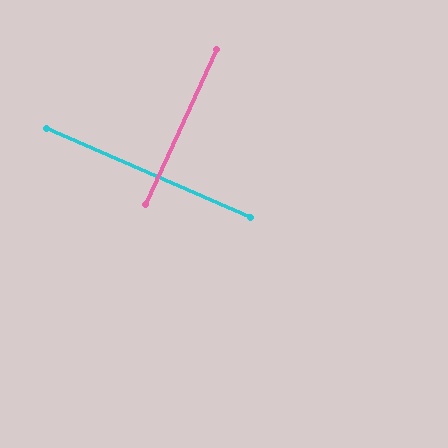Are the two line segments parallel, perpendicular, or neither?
Perpendicular — they meet at approximately 89°.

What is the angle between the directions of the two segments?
Approximately 89 degrees.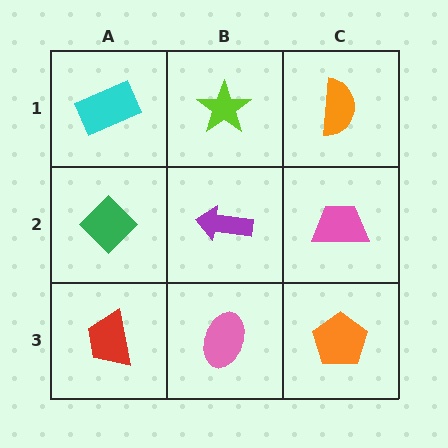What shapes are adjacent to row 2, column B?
A lime star (row 1, column B), a pink ellipse (row 3, column B), a green diamond (row 2, column A), a pink trapezoid (row 2, column C).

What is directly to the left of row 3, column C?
A pink ellipse.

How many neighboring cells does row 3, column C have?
2.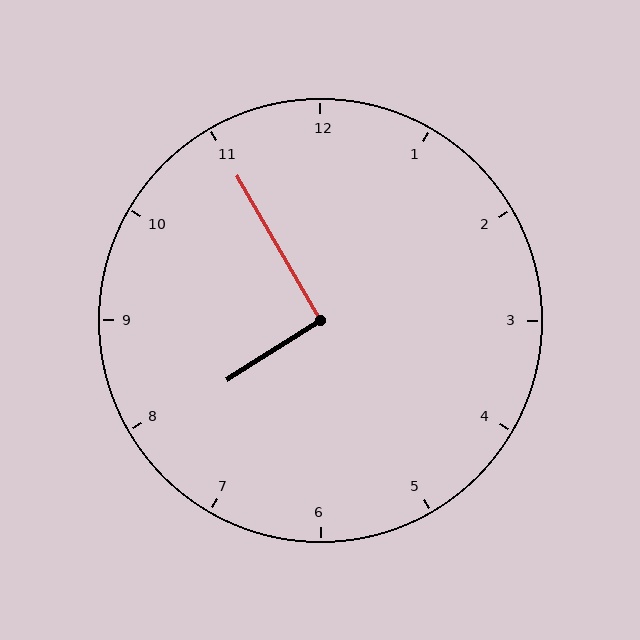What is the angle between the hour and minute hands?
Approximately 92 degrees.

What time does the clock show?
7:55.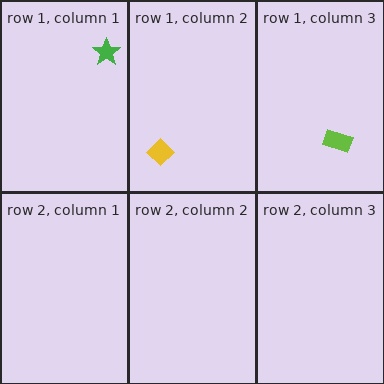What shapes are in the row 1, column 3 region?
The lime rectangle.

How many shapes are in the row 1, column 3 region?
1.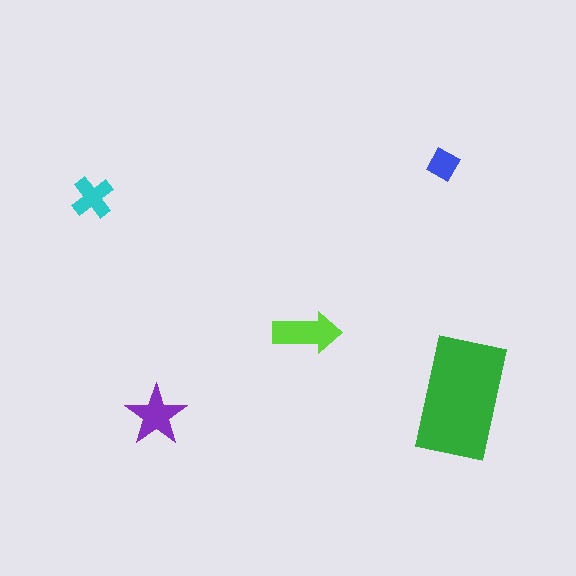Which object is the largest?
The green rectangle.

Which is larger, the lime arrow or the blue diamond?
The lime arrow.